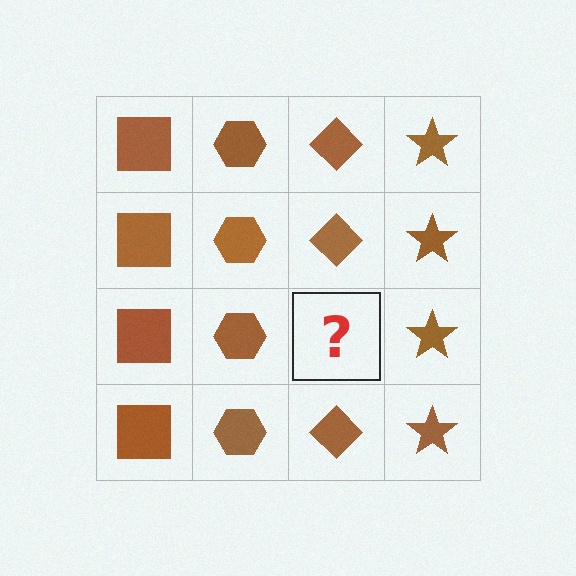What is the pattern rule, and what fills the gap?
The rule is that each column has a consistent shape. The gap should be filled with a brown diamond.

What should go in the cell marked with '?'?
The missing cell should contain a brown diamond.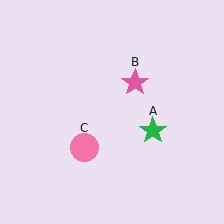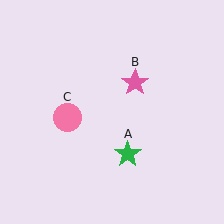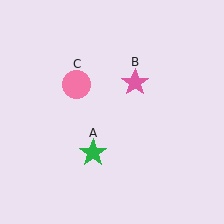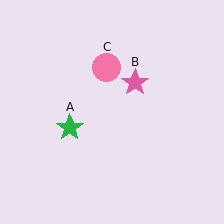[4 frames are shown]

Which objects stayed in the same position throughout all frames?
Pink star (object B) remained stationary.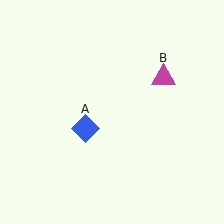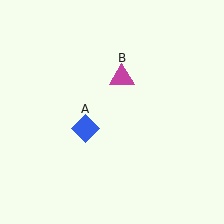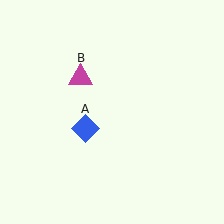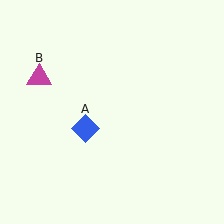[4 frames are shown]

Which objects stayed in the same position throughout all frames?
Blue diamond (object A) remained stationary.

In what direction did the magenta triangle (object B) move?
The magenta triangle (object B) moved left.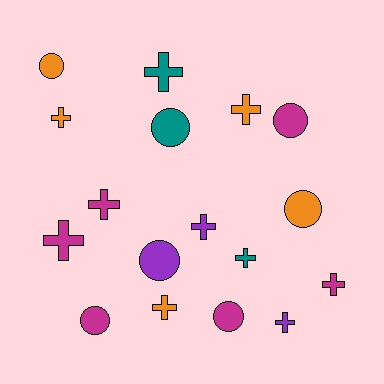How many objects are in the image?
There are 17 objects.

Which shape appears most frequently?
Cross, with 10 objects.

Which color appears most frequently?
Magenta, with 6 objects.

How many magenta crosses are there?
There are 3 magenta crosses.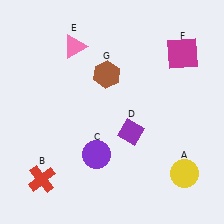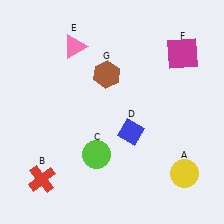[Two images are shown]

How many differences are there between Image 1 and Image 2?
There are 2 differences between the two images.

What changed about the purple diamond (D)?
In Image 1, D is purple. In Image 2, it changed to blue.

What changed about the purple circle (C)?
In Image 1, C is purple. In Image 2, it changed to lime.